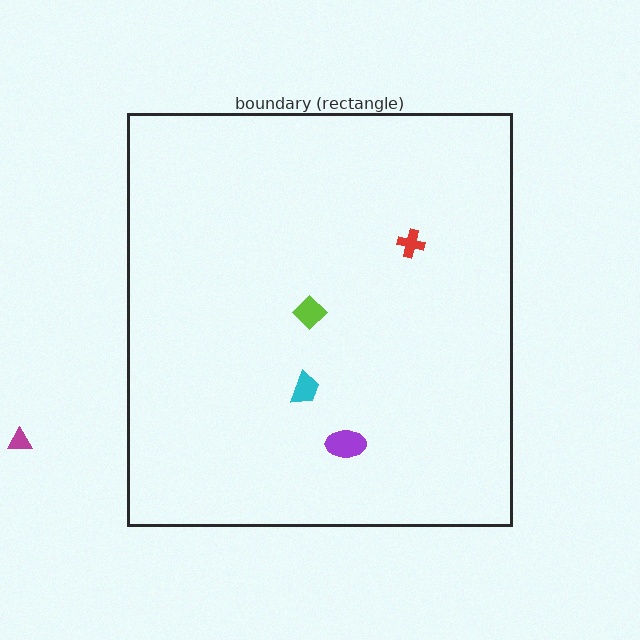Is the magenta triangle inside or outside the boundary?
Outside.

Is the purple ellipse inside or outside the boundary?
Inside.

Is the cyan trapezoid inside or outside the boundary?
Inside.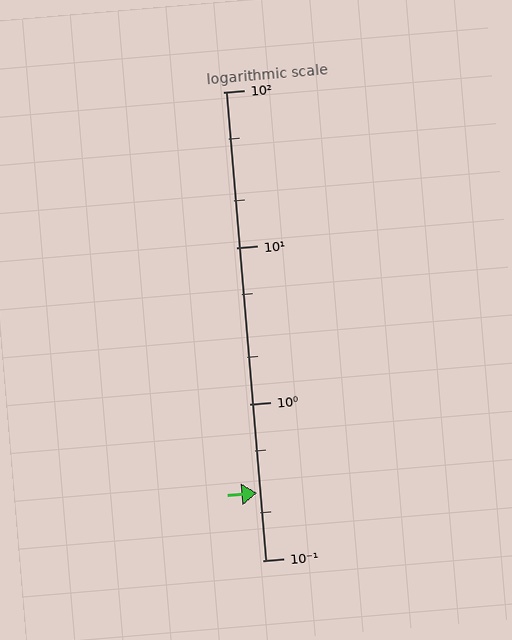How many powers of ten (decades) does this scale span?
The scale spans 3 decades, from 0.1 to 100.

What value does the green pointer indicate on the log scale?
The pointer indicates approximately 0.27.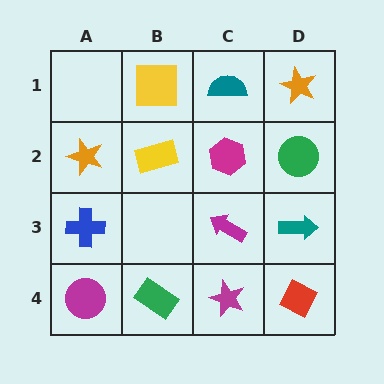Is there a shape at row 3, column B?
No, that cell is empty.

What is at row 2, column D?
A green circle.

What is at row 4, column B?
A green rectangle.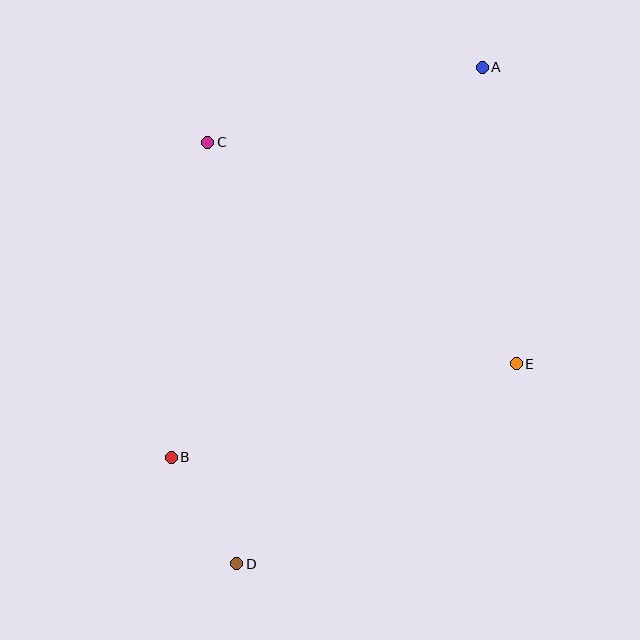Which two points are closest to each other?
Points B and D are closest to each other.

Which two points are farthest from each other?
Points A and D are farthest from each other.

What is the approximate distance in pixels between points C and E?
The distance between C and E is approximately 379 pixels.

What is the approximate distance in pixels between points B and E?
The distance between B and E is approximately 357 pixels.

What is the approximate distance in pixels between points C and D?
The distance between C and D is approximately 422 pixels.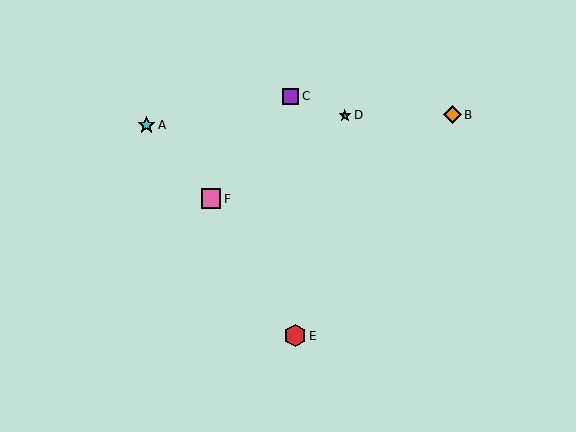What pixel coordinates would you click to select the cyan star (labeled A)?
Click at (147, 125) to select the cyan star A.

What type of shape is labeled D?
Shape D is a teal star.